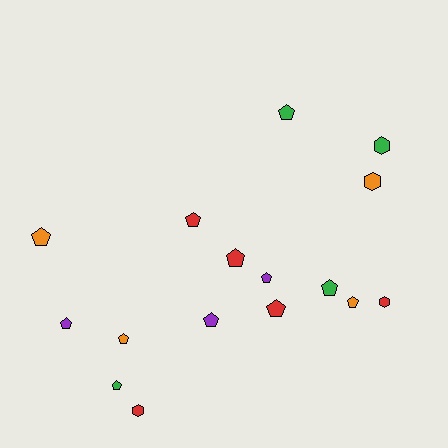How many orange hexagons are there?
There is 1 orange hexagon.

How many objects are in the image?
There are 16 objects.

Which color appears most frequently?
Red, with 5 objects.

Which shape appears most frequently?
Pentagon, with 12 objects.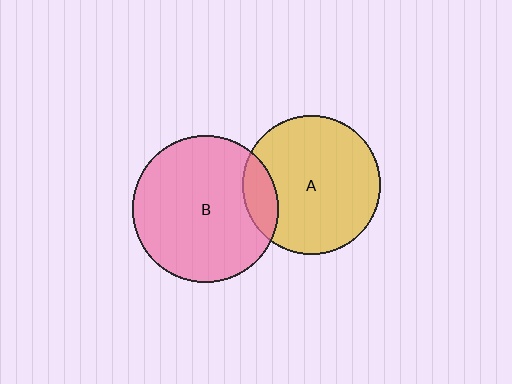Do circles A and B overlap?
Yes.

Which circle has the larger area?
Circle B (pink).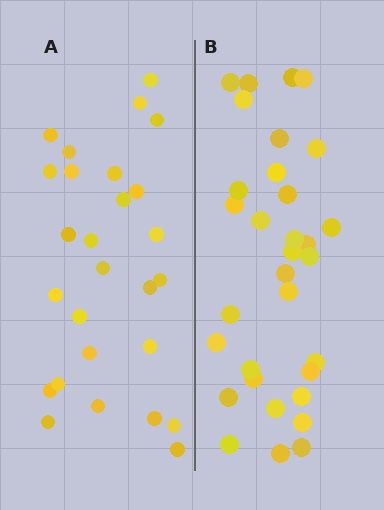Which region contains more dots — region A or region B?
Region B (the right region) has more dots.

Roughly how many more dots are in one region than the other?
Region B has about 5 more dots than region A.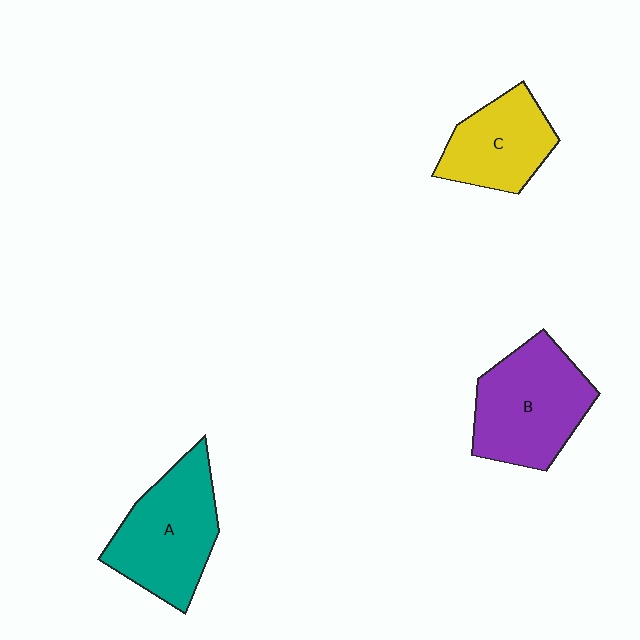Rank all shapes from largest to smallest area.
From largest to smallest: B (purple), A (teal), C (yellow).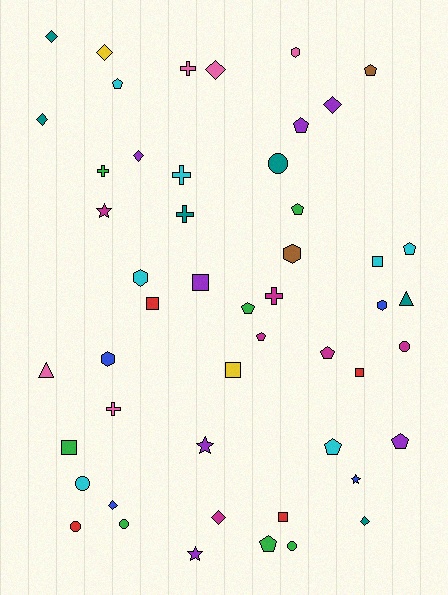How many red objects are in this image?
There are 4 red objects.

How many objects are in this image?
There are 50 objects.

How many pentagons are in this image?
There are 11 pentagons.